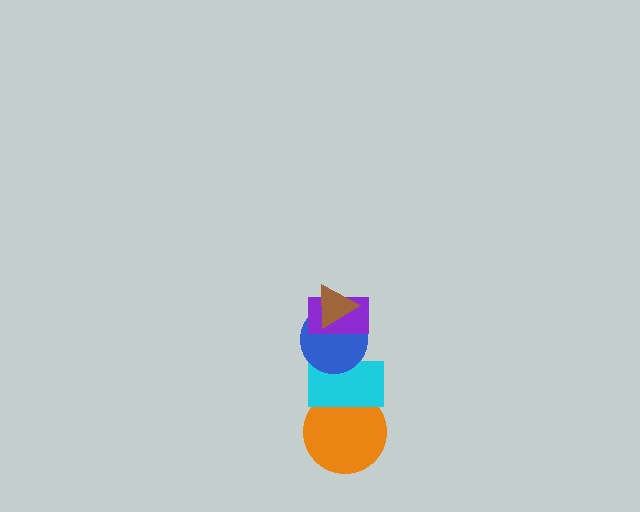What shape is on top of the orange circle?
The cyan rectangle is on top of the orange circle.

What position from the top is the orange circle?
The orange circle is 5th from the top.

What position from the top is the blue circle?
The blue circle is 3rd from the top.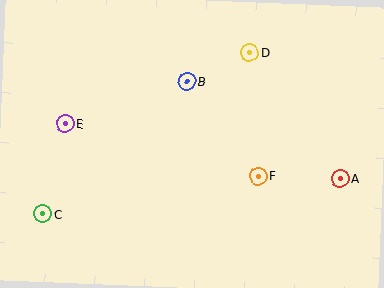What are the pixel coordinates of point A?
Point A is at (340, 178).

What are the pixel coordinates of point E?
Point E is at (65, 124).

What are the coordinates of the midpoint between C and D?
The midpoint between C and D is at (146, 133).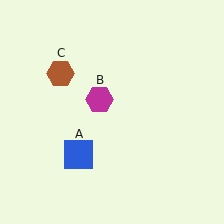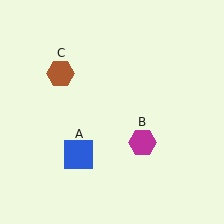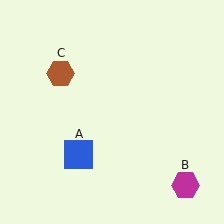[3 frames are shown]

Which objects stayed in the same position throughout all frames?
Blue square (object A) and brown hexagon (object C) remained stationary.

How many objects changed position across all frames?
1 object changed position: magenta hexagon (object B).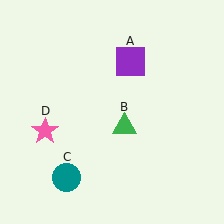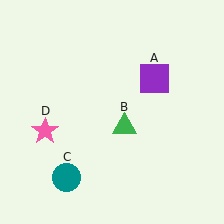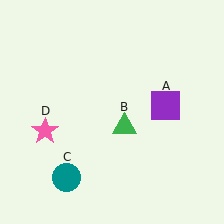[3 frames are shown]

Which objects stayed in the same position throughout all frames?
Green triangle (object B) and teal circle (object C) and pink star (object D) remained stationary.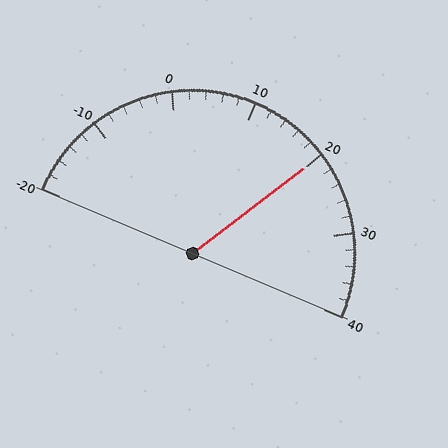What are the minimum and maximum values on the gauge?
The gauge ranges from -20 to 40.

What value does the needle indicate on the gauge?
The needle indicates approximately 20.